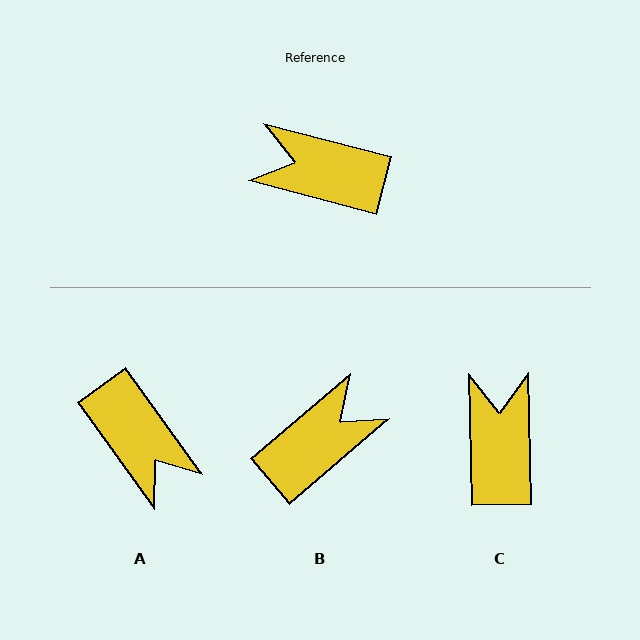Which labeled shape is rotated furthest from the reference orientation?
A, about 140 degrees away.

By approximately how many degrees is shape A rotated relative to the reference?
Approximately 140 degrees counter-clockwise.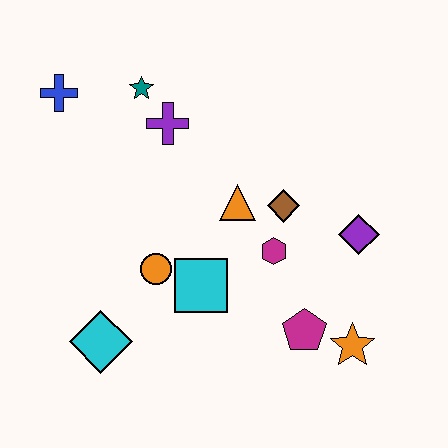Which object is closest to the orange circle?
The cyan square is closest to the orange circle.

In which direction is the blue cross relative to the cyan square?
The blue cross is above the cyan square.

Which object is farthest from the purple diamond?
The blue cross is farthest from the purple diamond.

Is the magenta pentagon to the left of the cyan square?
No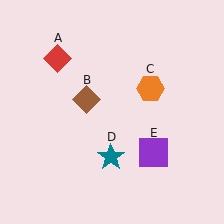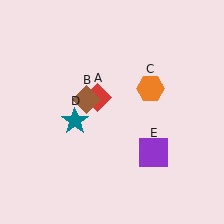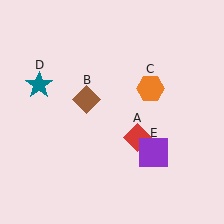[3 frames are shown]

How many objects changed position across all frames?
2 objects changed position: red diamond (object A), teal star (object D).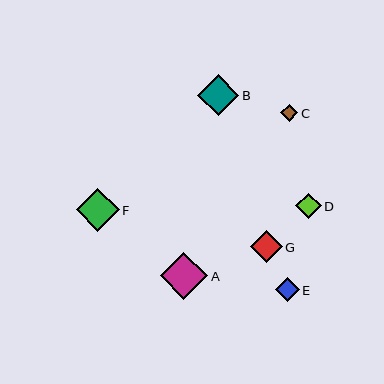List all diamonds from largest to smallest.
From largest to smallest: A, F, B, G, D, E, C.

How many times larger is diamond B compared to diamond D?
Diamond B is approximately 1.6 times the size of diamond D.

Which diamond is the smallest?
Diamond C is the smallest with a size of approximately 17 pixels.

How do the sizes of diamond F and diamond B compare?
Diamond F and diamond B are approximately the same size.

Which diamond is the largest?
Diamond A is the largest with a size of approximately 47 pixels.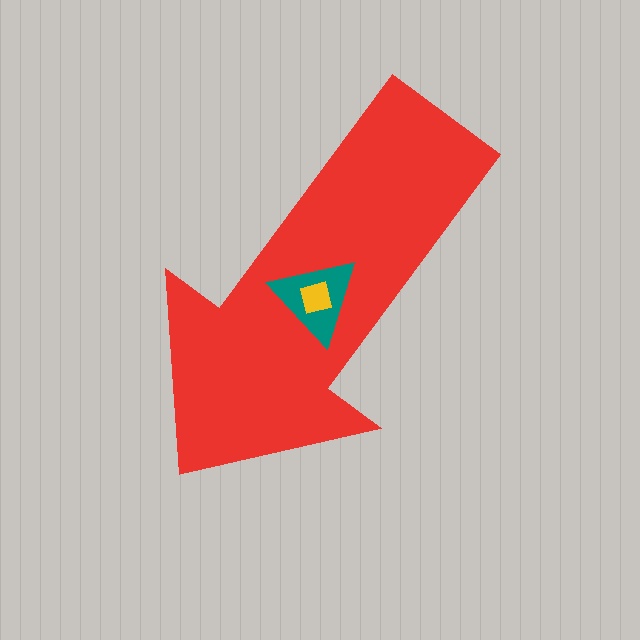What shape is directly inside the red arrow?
The teal triangle.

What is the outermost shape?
The red arrow.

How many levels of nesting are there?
3.